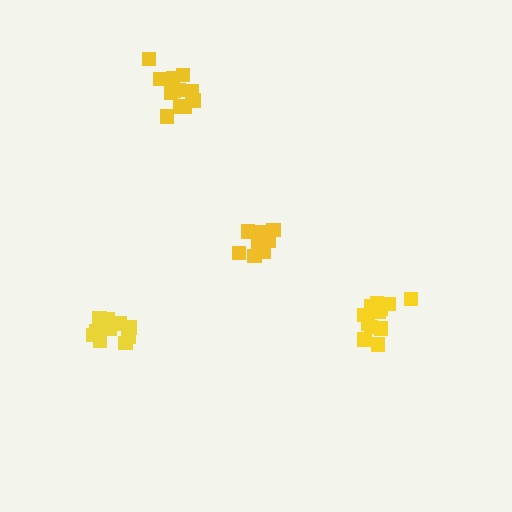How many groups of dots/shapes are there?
There are 4 groups.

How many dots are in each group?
Group 1: 14 dots, Group 2: 13 dots, Group 3: 10 dots, Group 4: 9 dots (46 total).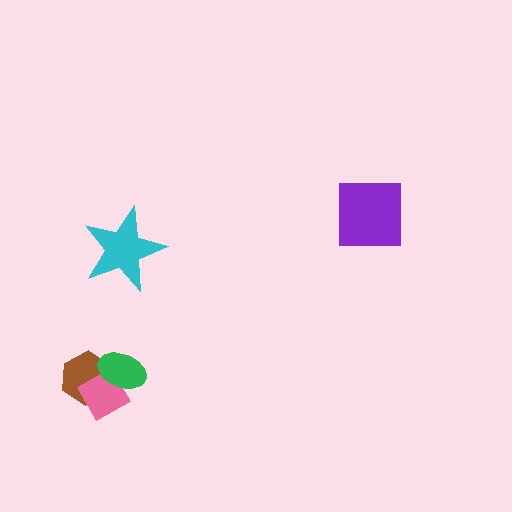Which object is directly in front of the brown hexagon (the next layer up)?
The pink diamond is directly in front of the brown hexagon.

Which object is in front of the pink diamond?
The green ellipse is in front of the pink diamond.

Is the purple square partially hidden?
No, no other shape covers it.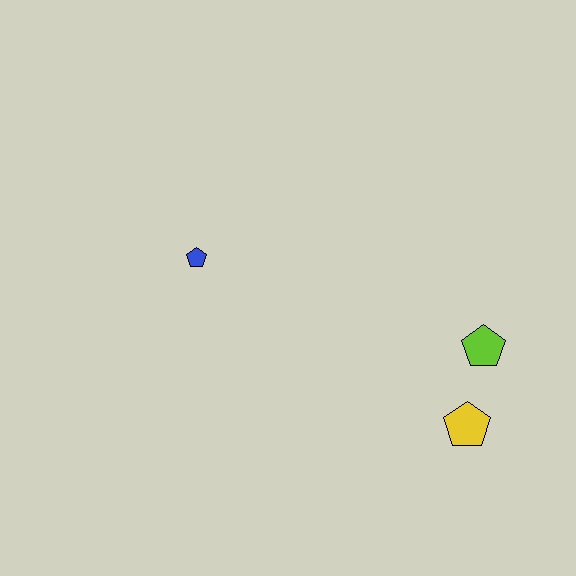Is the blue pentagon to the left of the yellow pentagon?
Yes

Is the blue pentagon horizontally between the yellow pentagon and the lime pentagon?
No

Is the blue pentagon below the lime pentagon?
No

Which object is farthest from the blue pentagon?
The yellow pentagon is farthest from the blue pentagon.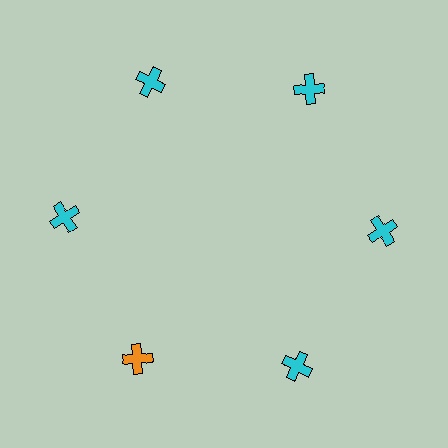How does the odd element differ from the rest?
It has a different color: orange instead of cyan.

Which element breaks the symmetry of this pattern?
The orange cross at roughly the 7 o'clock position breaks the symmetry. All other shapes are cyan crosses.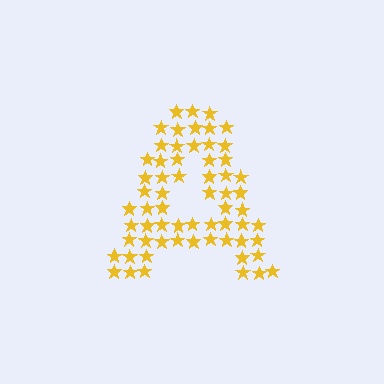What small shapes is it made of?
It is made of small stars.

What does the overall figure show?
The overall figure shows the letter A.